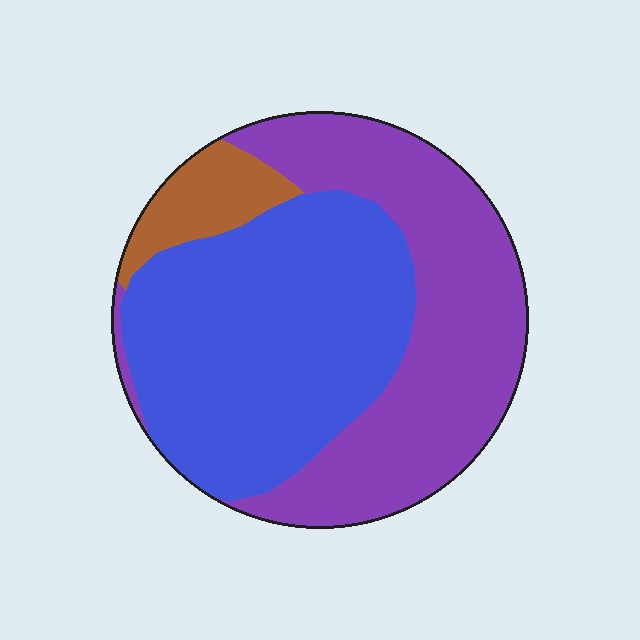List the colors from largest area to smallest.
From largest to smallest: blue, purple, brown.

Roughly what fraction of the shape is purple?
Purple takes up between a quarter and a half of the shape.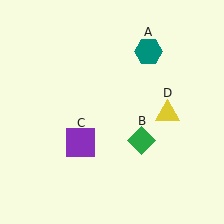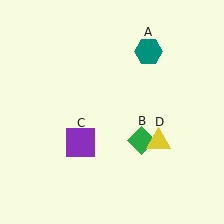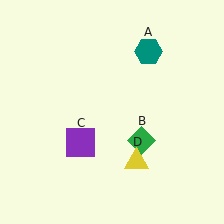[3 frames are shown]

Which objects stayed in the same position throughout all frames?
Teal hexagon (object A) and green diamond (object B) and purple square (object C) remained stationary.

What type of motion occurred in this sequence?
The yellow triangle (object D) rotated clockwise around the center of the scene.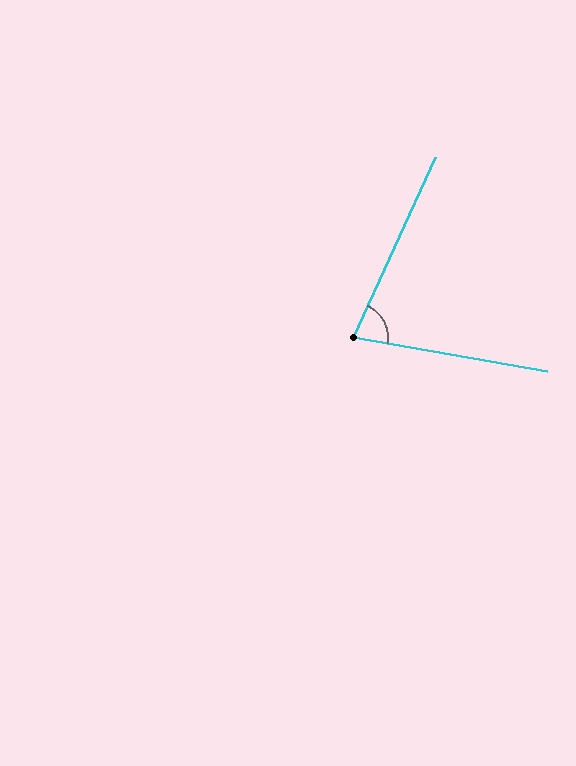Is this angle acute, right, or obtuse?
It is acute.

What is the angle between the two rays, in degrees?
Approximately 76 degrees.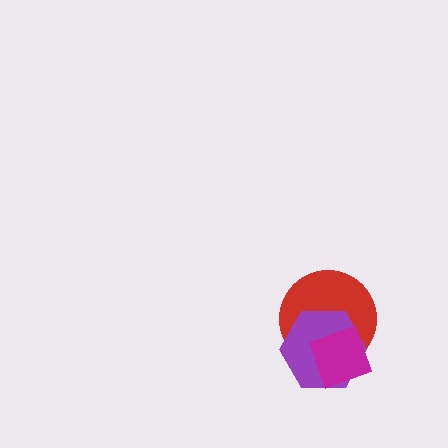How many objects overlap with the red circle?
2 objects overlap with the red circle.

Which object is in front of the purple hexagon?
The magenta diamond is in front of the purple hexagon.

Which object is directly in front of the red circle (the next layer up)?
The purple hexagon is directly in front of the red circle.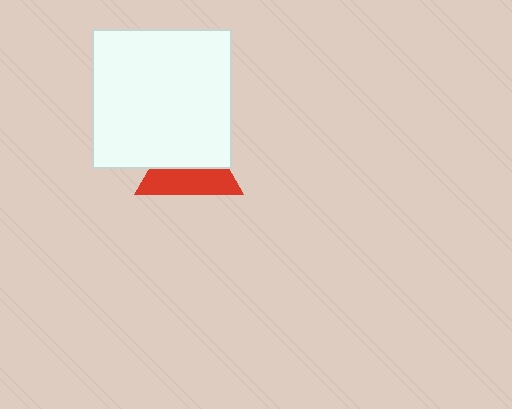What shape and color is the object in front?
The object in front is a white square.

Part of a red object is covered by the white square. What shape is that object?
It is a triangle.